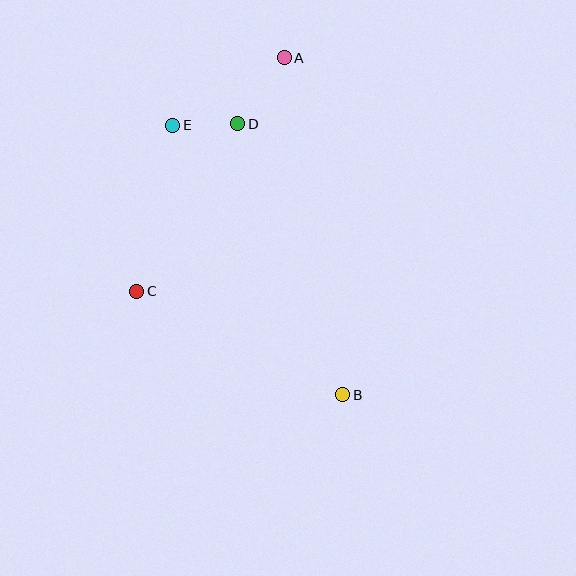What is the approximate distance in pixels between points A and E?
The distance between A and E is approximately 130 pixels.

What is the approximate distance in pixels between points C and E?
The distance between C and E is approximately 170 pixels.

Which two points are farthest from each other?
Points A and B are farthest from each other.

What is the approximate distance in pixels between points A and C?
The distance between A and C is approximately 276 pixels.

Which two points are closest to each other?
Points D and E are closest to each other.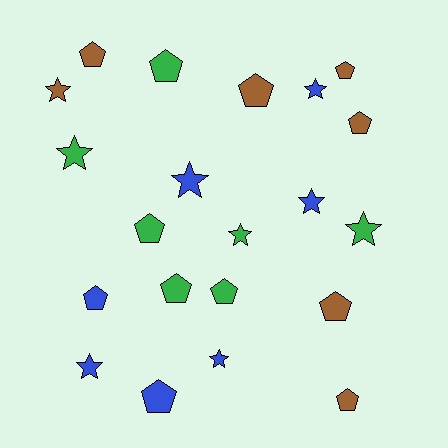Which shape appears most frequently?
Pentagon, with 12 objects.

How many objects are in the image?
There are 21 objects.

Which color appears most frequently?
Green, with 7 objects.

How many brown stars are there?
There is 1 brown star.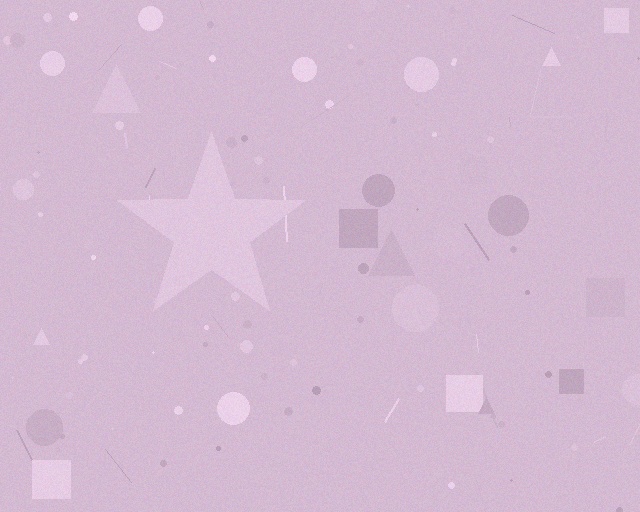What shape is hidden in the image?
A star is hidden in the image.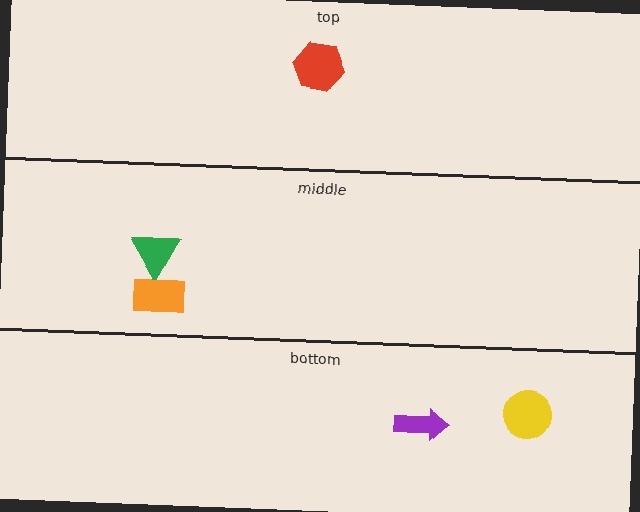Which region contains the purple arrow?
The bottom region.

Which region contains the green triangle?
The middle region.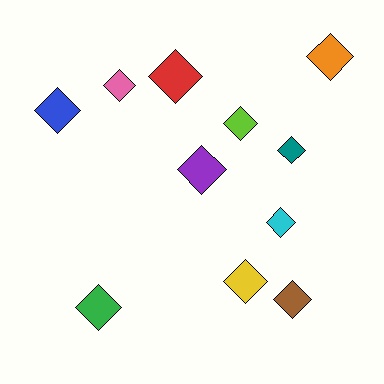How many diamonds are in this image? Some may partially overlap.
There are 11 diamonds.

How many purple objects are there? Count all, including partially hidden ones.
There is 1 purple object.